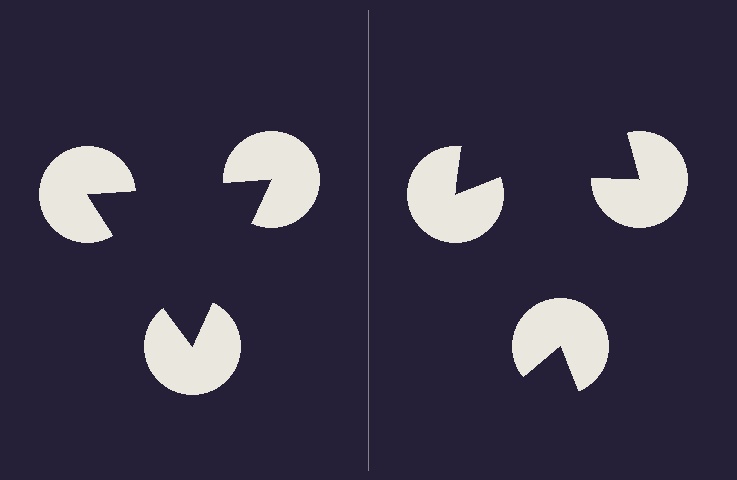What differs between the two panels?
The pac-man discs are positioned identically on both sides; only the wedge orientations differ. On the left they align to a triangle; on the right they are misaligned.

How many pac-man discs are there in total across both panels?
6 — 3 on each side.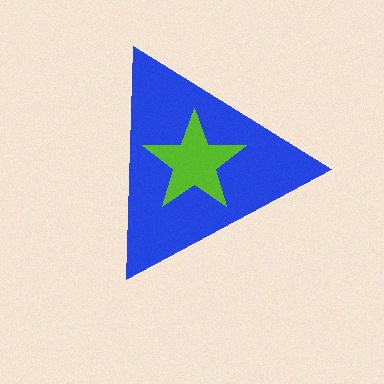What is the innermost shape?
The lime star.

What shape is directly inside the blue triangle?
The lime star.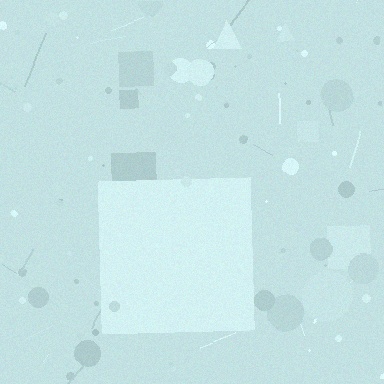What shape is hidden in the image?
A square is hidden in the image.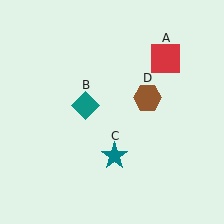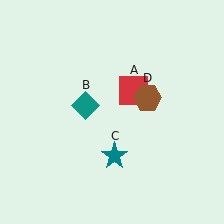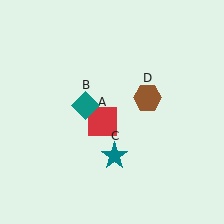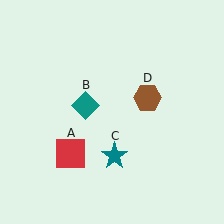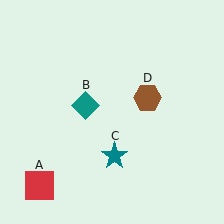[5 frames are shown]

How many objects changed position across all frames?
1 object changed position: red square (object A).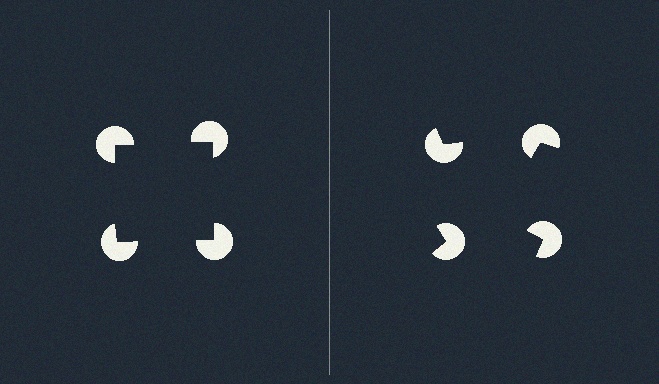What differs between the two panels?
The pac-man discs are positioned identically on both sides; only the wedge orientations differ. On the left they align to a square; on the right they are misaligned.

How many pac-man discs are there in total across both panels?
8 — 4 on each side.